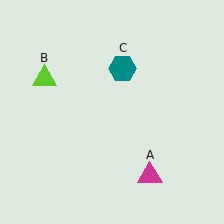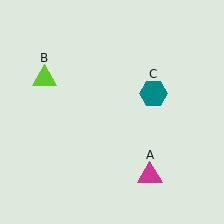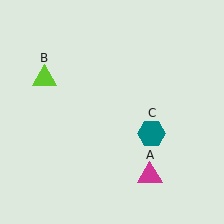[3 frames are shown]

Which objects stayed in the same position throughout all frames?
Magenta triangle (object A) and lime triangle (object B) remained stationary.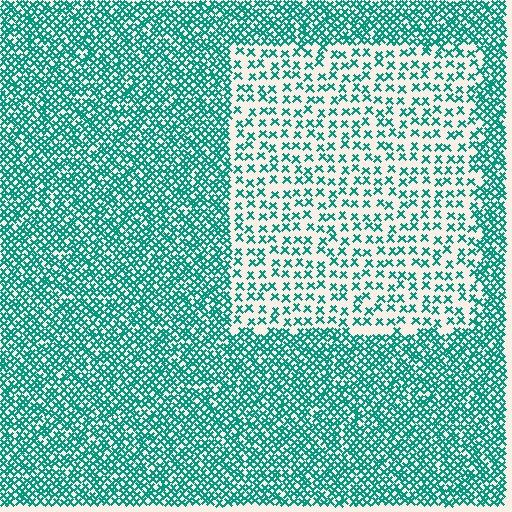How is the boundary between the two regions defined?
The boundary is defined by a change in element density (approximately 2.5x ratio). All elements are the same color, size, and shape.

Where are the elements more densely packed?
The elements are more densely packed outside the rectangle boundary.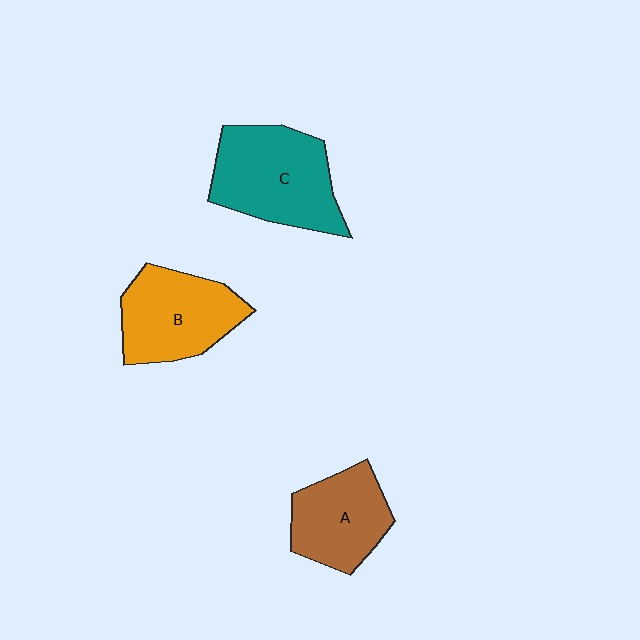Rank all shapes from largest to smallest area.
From largest to smallest: C (teal), B (orange), A (brown).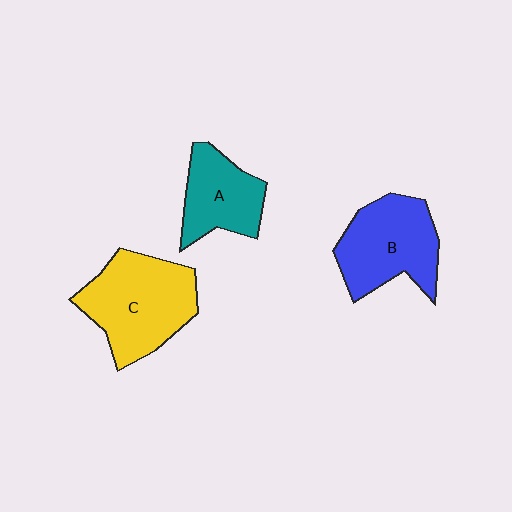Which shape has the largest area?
Shape C (yellow).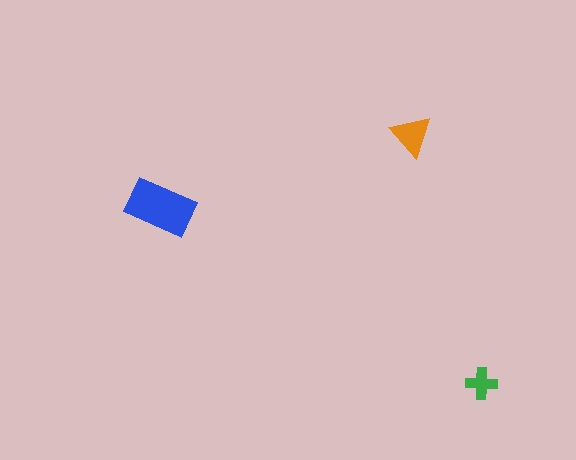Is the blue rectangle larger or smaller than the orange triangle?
Larger.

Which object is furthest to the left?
The blue rectangle is leftmost.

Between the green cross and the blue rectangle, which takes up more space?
The blue rectangle.